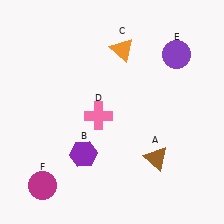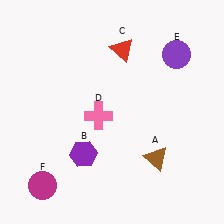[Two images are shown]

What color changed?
The triangle (C) changed from orange in Image 1 to red in Image 2.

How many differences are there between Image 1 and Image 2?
There is 1 difference between the two images.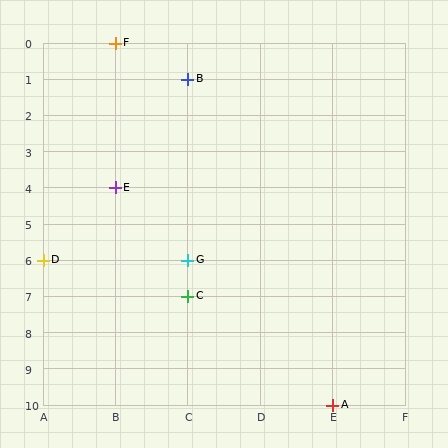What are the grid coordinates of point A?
Point A is at grid coordinates (E, 10).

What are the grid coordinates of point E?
Point E is at grid coordinates (B, 4).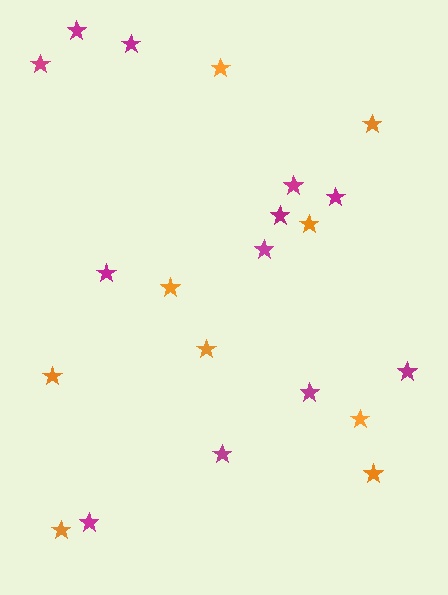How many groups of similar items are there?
There are 2 groups: one group of magenta stars (12) and one group of orange stars (9).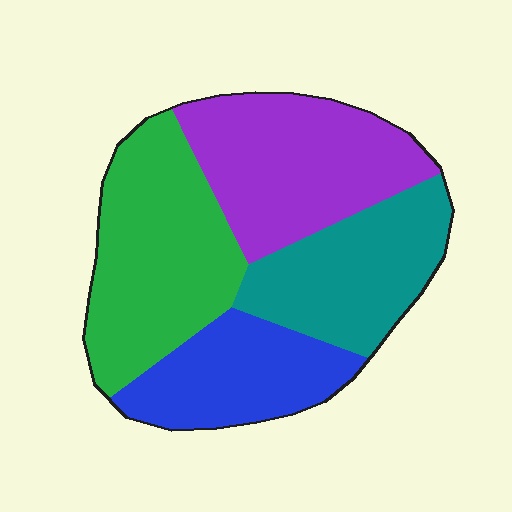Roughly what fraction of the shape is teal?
Teal takes up about one quarter (1/4) of the shape.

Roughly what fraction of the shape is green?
Green takes up about one third (1/3) of the shape.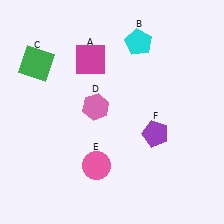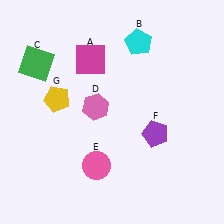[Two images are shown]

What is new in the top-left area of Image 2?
A yellow pentagon (G) was added in the top-left area of Image 2.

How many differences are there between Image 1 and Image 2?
There is 1 difference between the two images.